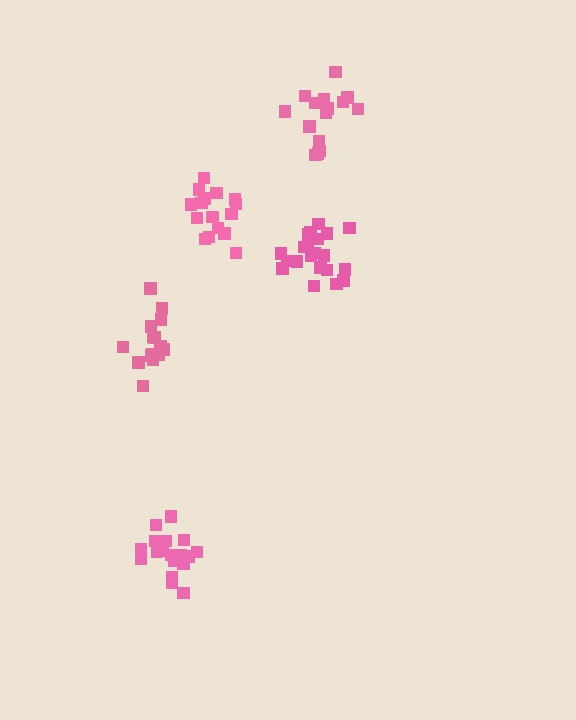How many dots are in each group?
Group 1: 17 dots, Group 2: 18 dots, Group 3: 21 dots, Group 4: 17 dots, Group 5: 15 dots (88 total).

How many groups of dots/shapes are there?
There are 5 groups.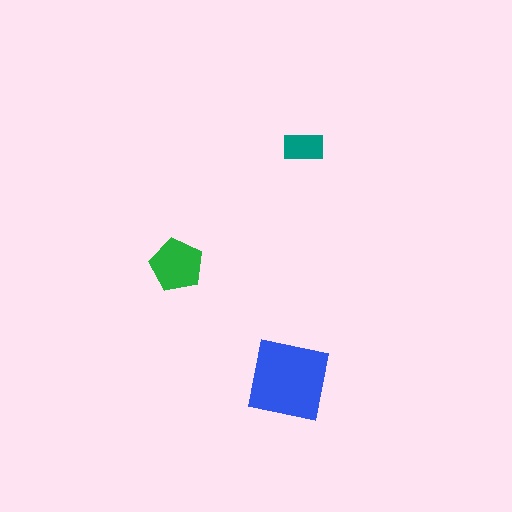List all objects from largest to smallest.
The blue square, the green pentagon, the teal rectangle.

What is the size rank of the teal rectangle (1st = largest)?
3rd.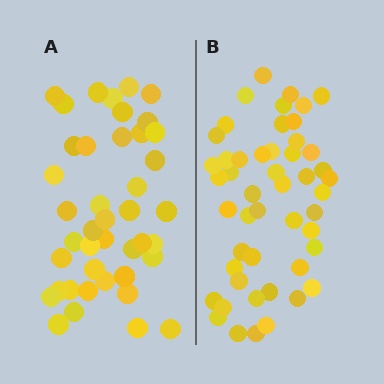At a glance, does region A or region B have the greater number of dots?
Region B (the right region) has more dots.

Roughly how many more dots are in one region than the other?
Region B has roughly 8 or so more dots than region A.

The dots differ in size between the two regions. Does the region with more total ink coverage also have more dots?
No. Region A has more total ink coverage because its dots are larger, but region B actually contains more individual dots. Total area can be misleading — the number of items is what matters here.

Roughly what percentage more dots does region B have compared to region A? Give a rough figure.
About 15% more.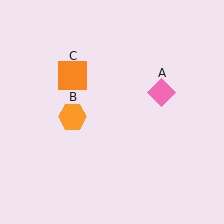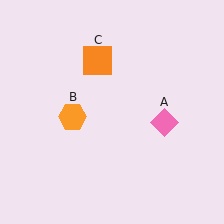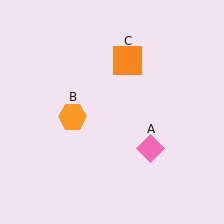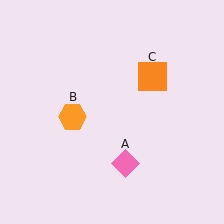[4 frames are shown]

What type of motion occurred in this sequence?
The pink diamond (object A), orange square (object C) rotated clockwise around the center of the scene.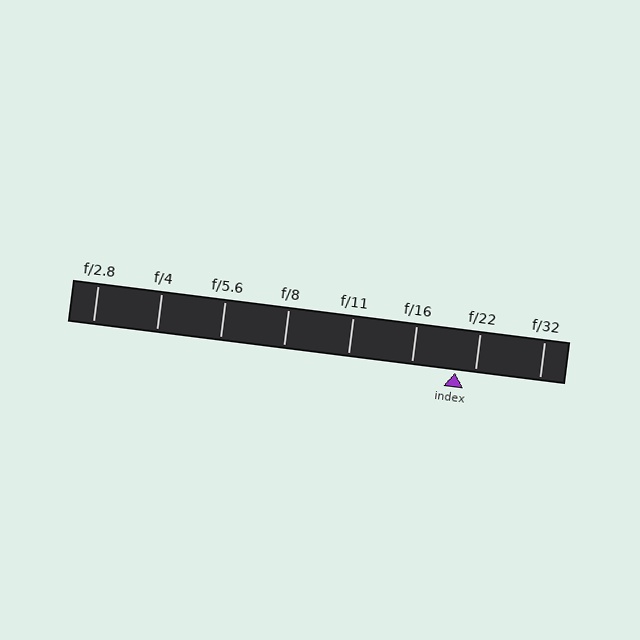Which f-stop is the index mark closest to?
The index mark is closest to f/22.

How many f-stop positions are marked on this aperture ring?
There are 8 f-stop positions marked.